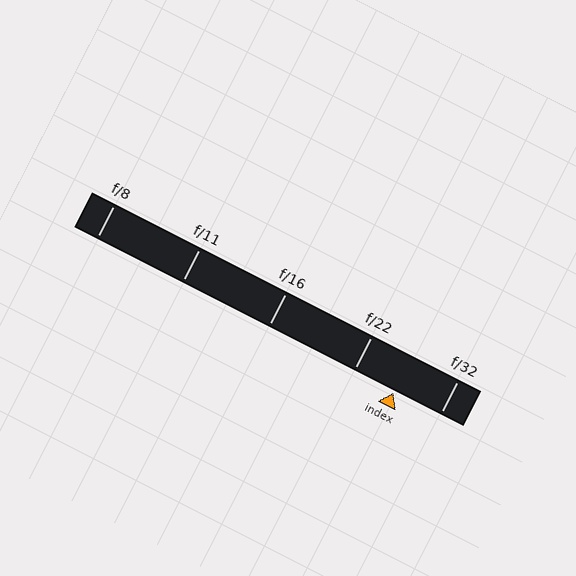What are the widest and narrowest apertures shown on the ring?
The widest aperture shown is f/8 and the narrowest is f/32.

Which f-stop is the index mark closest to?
The index mark is closest to f/22.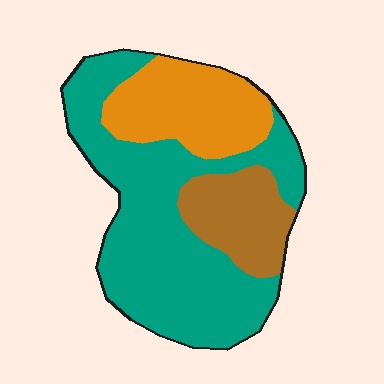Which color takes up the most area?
Teal, at roughly 60%.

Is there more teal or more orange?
Teal.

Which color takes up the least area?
Brown, at roughly 15%.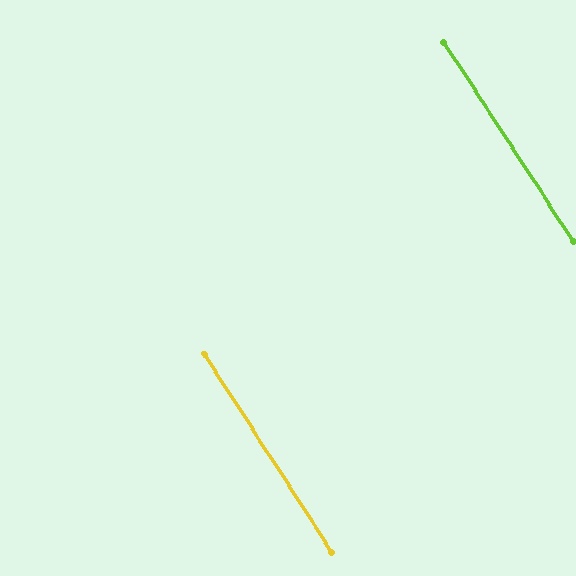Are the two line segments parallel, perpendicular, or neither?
Parallel — their directions differ by only 0.4°.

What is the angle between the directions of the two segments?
Approximately 0 degrees.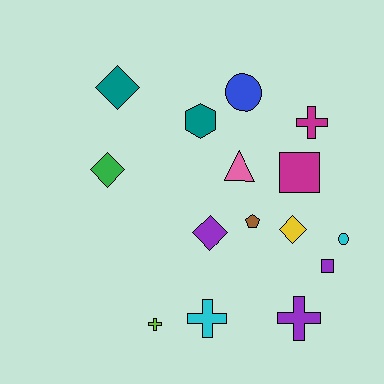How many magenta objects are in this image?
There are 2 magenta objects.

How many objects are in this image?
There are 15 objects.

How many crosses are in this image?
There are 4 crosses.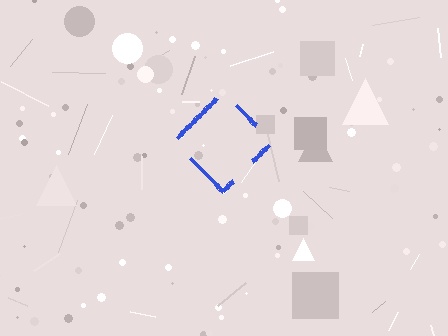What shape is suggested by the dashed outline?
The dashed outline suggests a diamond.